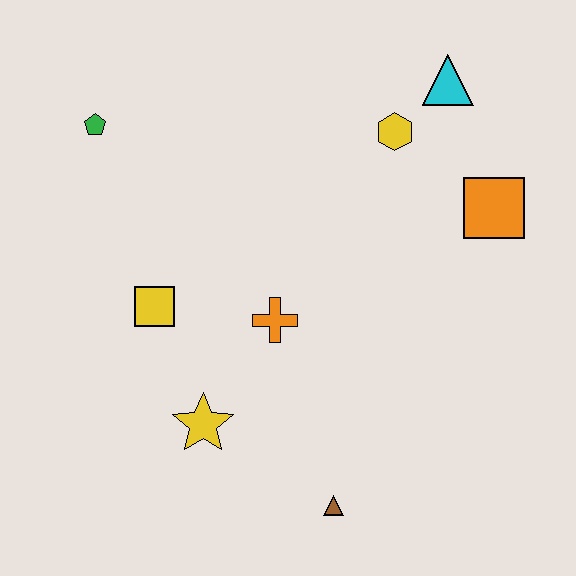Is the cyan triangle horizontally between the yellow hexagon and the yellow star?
No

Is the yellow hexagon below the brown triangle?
No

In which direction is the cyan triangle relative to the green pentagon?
The cyan triangle is to the right of the green pentagon.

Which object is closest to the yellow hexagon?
The cyan triangle is closest to the yellow hexagon.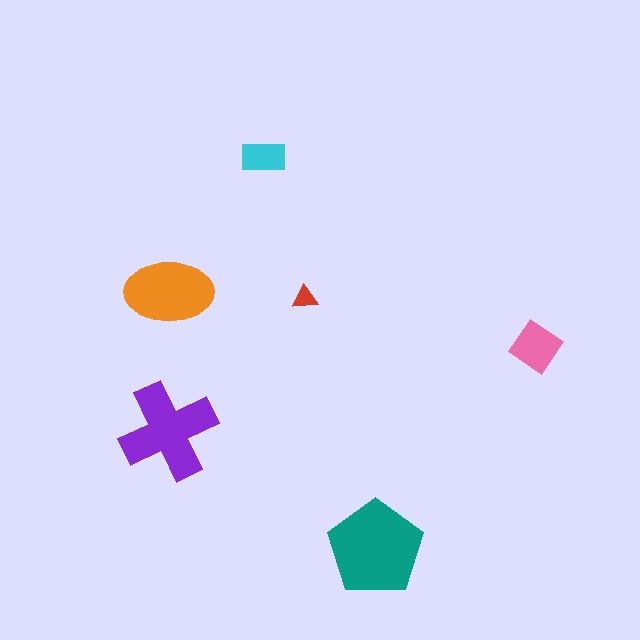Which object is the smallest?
The red triangle.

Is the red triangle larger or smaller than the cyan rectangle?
Smaller.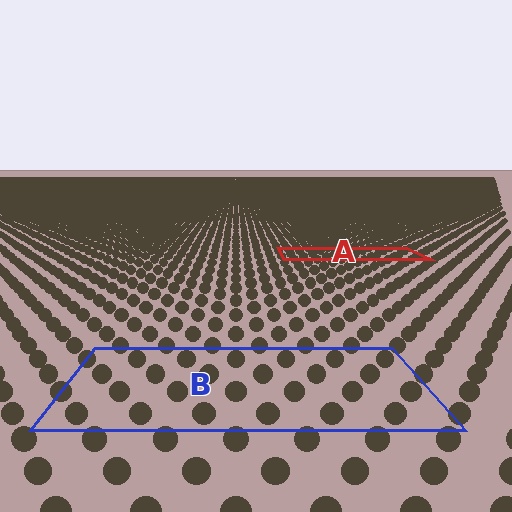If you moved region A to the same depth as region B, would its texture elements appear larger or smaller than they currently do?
They would appear larger. At a closer depth, the same texture elements are projected at a bigger on-screen size.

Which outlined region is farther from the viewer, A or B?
Region A is farther from the viewer — the texture elements inside it appear smaller and more densely packed.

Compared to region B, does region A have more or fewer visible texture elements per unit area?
Region A has more texture elements per unit area — they are packed more densely because it is farther away.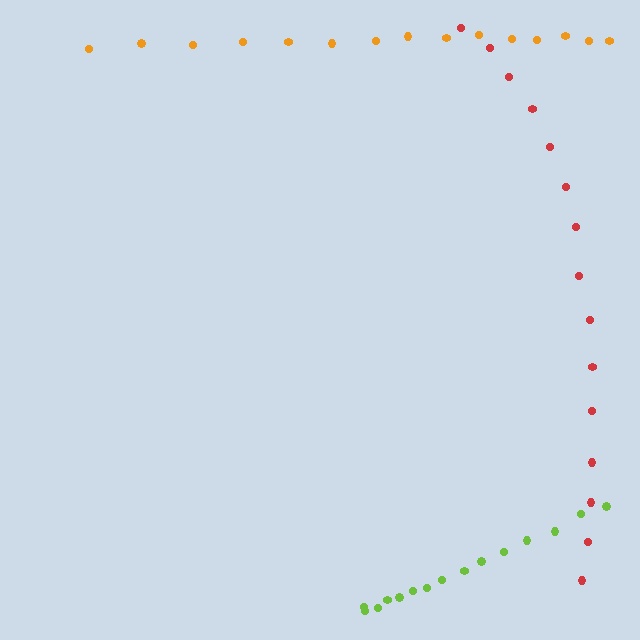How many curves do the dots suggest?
There are 3 distinct paths.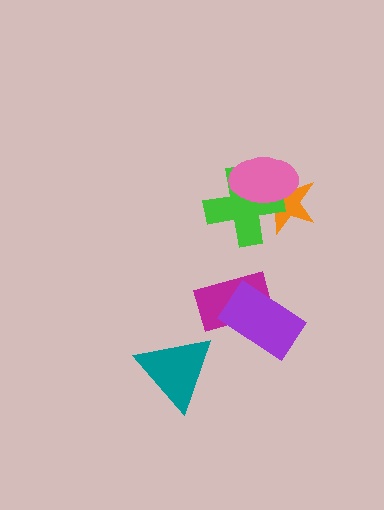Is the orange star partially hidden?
Yes, it is partially covered by another shape.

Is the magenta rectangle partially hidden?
Yes, it is partially covered by another shape.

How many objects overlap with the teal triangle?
0 objects overlap with the teal triangle.